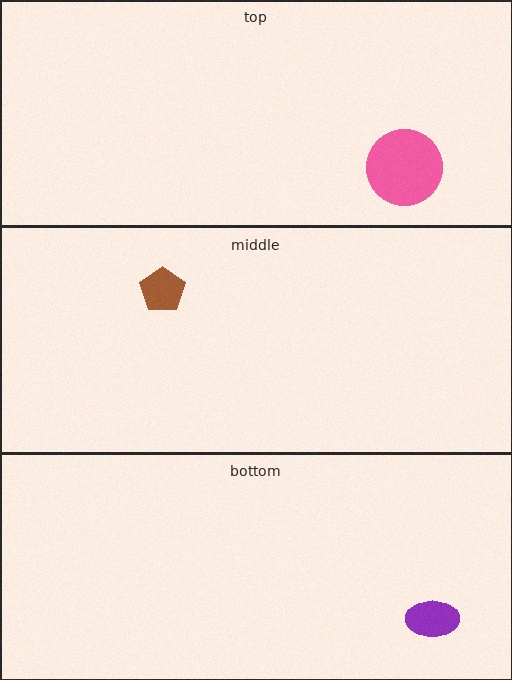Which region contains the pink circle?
The top region.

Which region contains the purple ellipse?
The bottom region.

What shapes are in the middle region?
The brown pentagon.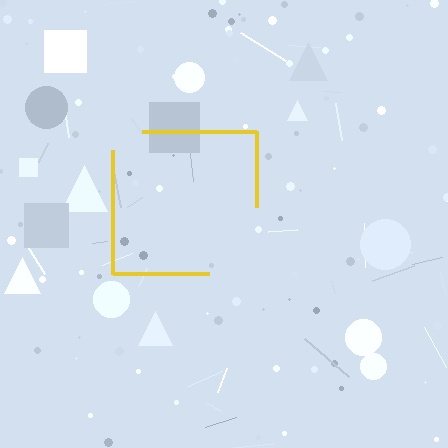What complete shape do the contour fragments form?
The contour fragments form a square.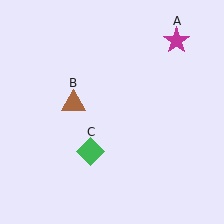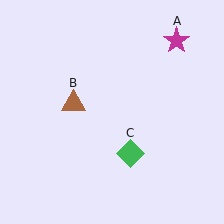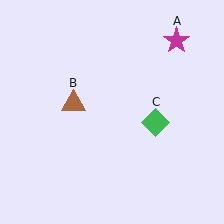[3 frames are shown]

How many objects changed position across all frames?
1 object changed position: green diamond (object C).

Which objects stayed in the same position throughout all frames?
Magenta star (object A) and brown triangle (object B) remained stationary.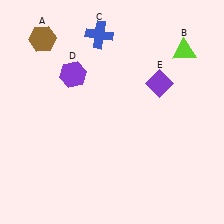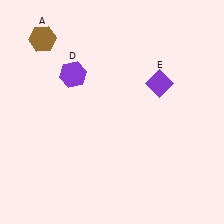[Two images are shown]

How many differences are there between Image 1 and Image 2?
There are 2 differences between the two images.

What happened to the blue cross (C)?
The blue cross (C) was removed in Image 2. It was in the top-left area of Image 1.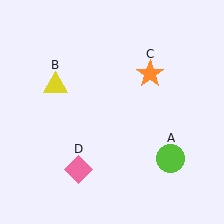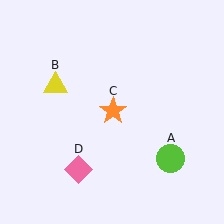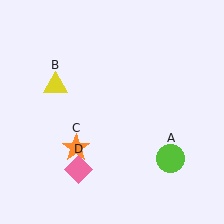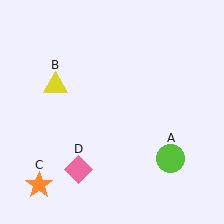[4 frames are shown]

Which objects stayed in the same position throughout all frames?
Lime circle (object A) and yellow triangle (object B) and pink diamond (object D) remained stationary.